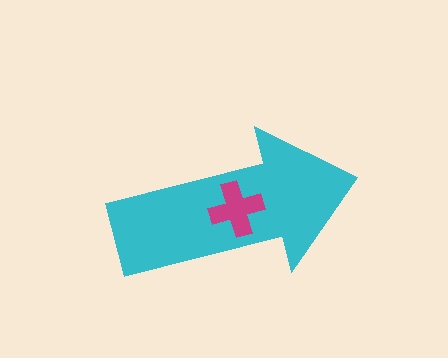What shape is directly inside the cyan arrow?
The magenta cross.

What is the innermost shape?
The magenta cross.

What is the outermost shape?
The cyan arrow.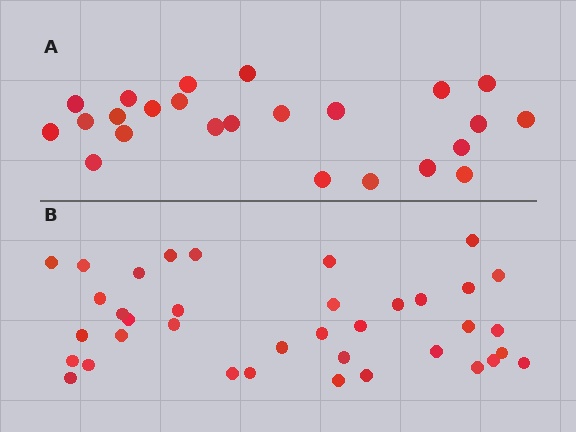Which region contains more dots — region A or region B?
Region B (the bottom region) has more dots.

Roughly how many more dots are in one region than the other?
Region B has approximately 15 more dots than region A.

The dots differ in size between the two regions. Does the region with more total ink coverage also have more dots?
No. Region A has more total ink coverage because its dots are larger, but region B actually contains more individual dots. Total area can be misleading — the number of items is what matters here.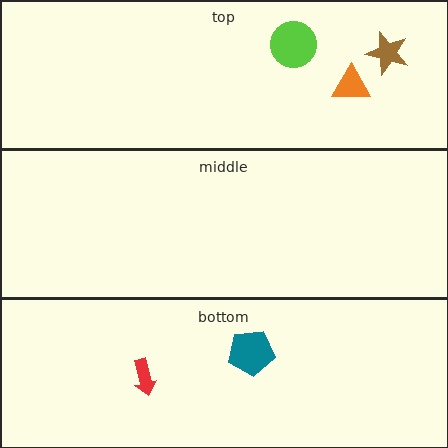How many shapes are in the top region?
3.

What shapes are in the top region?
The lime circle, the orange triangle, the brown star.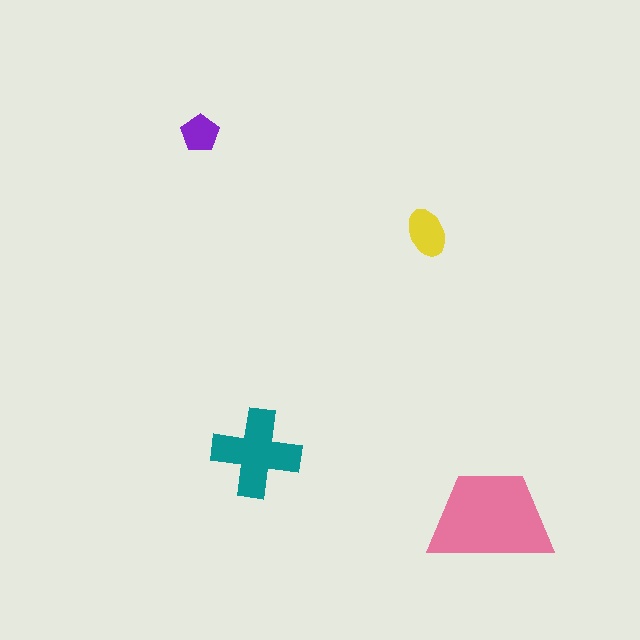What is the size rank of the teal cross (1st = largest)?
2nd.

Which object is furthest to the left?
The purple pentagon is leftmost.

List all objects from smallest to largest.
The purple pentagon, the yellow ellipse, the teal cross, the pink trapezoid.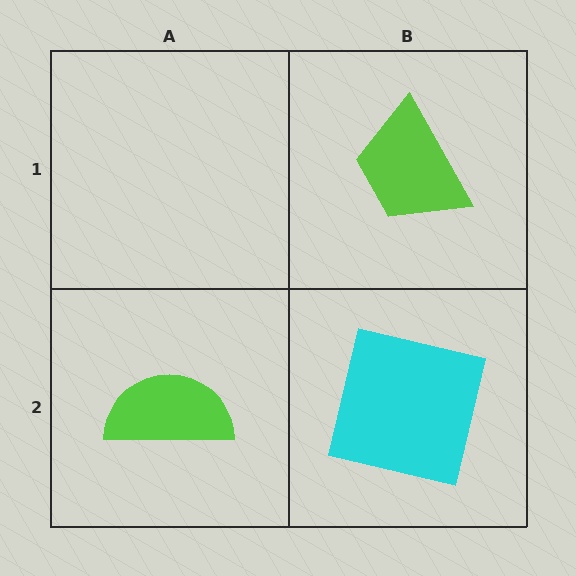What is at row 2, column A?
A lime semicircle.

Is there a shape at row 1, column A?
No, that cell is empty.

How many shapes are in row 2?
2 shapes.